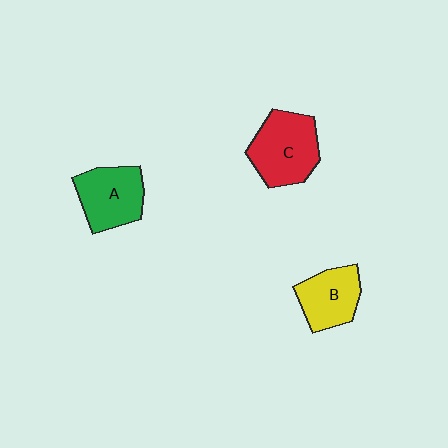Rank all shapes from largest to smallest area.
From largest to smallest: C (red), A (green), B (yellow).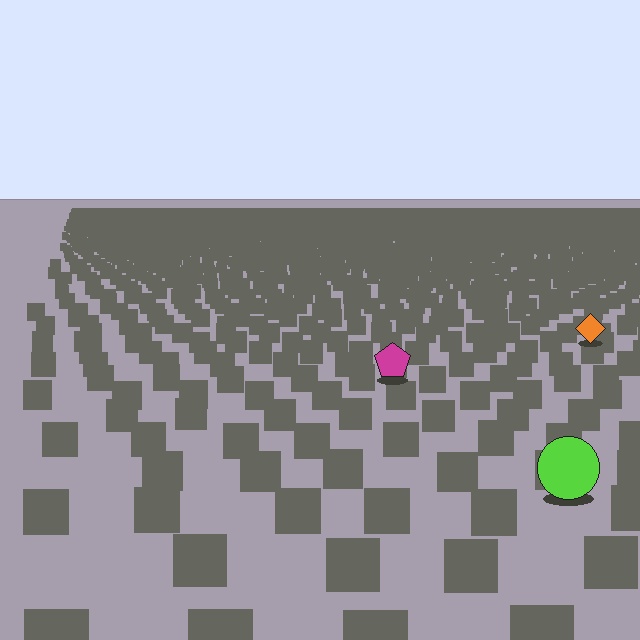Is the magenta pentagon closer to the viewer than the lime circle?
No. The lime circle is closer — you can tell from the texture gradient: the ground texture is coarser near it.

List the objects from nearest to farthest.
From nearest to farthest: the lime circle, the magenta pentagon, the orange diamond.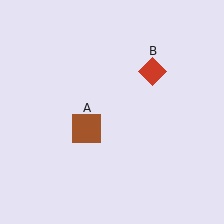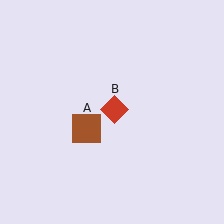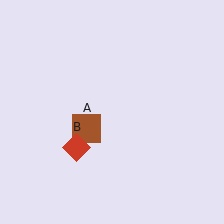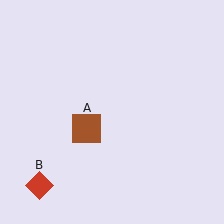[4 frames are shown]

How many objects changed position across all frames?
1 object changed position: red diamond (object B).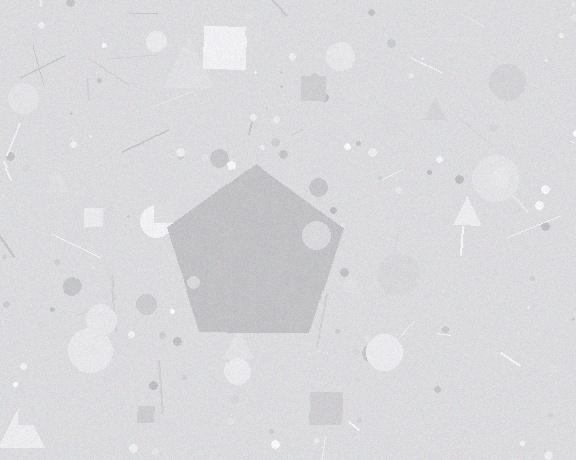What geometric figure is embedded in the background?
A pentagon is embedded in the background.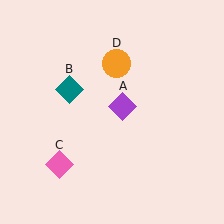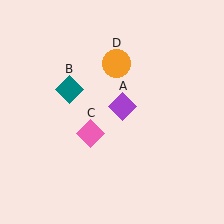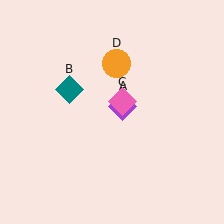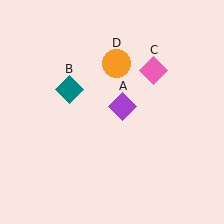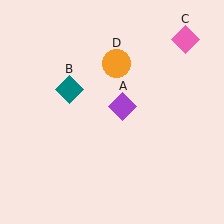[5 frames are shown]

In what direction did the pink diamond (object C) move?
The pink diamond (object C) moved up and to the right.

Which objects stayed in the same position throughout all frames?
Purple diamond (object A) and teal diamond (object B) and orange circle (object D) remained stationary.